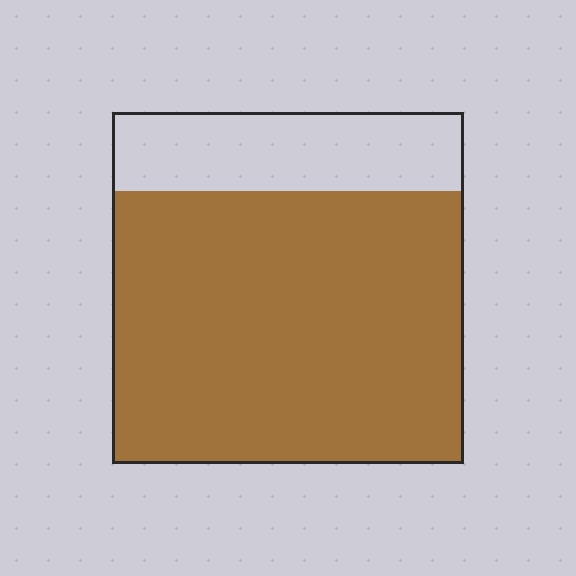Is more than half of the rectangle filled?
Yes.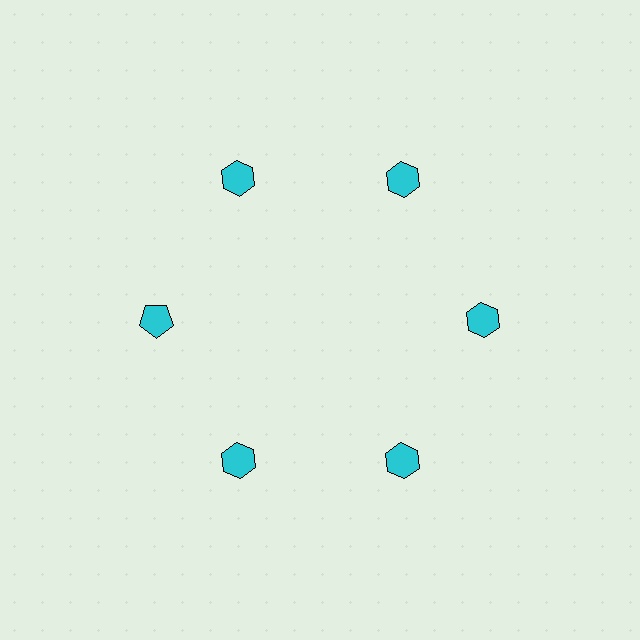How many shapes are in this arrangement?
There are 6 shapes arranged in a ring pattern.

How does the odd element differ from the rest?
It has a different shape: pentagon instead of hexagon.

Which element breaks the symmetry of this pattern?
The cyan pentagon at roughly the 9 o'clock position breaks the symmetry. All other shapes are cyan hexagons.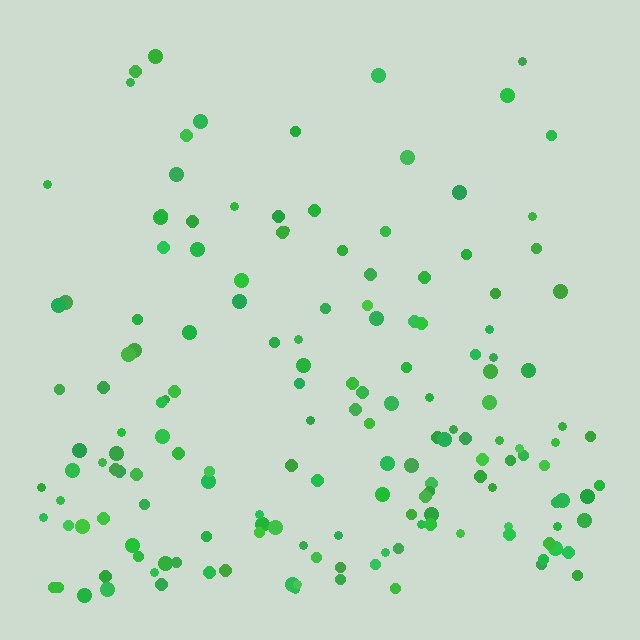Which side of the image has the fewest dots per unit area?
The top.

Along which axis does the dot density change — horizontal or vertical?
Vertical.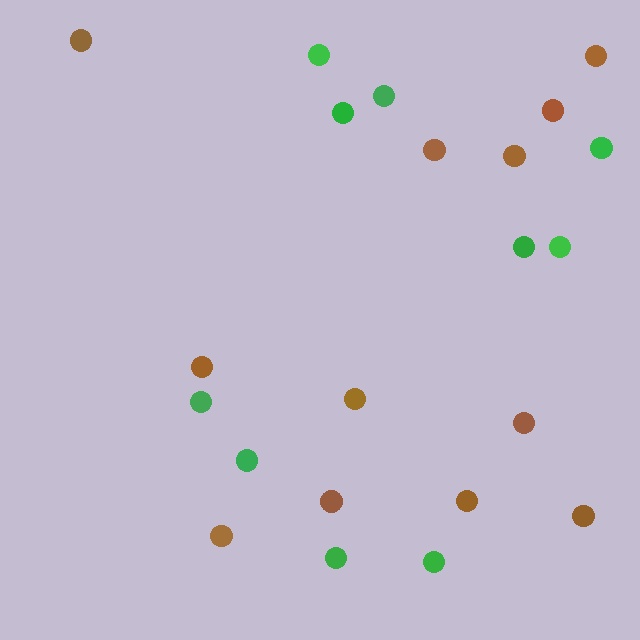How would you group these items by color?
There are 2 groups: one group of brown circles (12) and one group of green circles (10).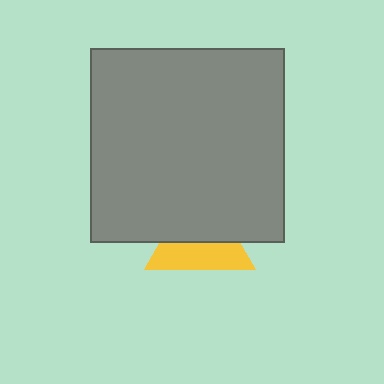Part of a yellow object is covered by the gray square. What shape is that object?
It is a triangle.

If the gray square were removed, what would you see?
You would see the complete yellow triangle.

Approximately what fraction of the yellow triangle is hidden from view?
Roughly 54% of the yellow triangle is hidden behind the gray square.